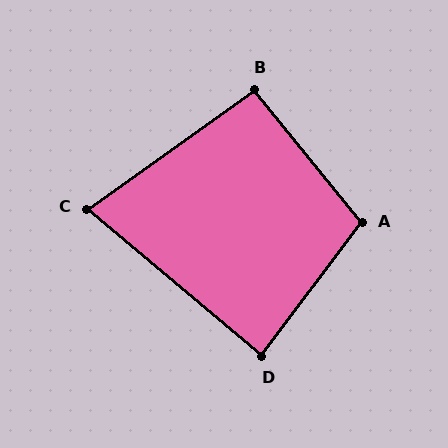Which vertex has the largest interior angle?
A, at approximately 104 degrees.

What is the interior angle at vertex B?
Approximately 93 degrees (approximately right).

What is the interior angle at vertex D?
Approximately 87 degrees (approximately right).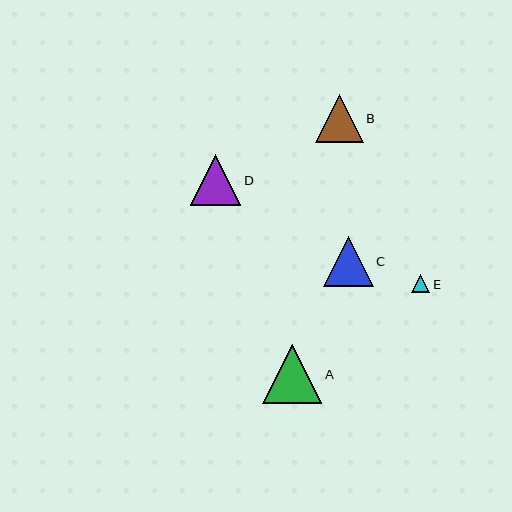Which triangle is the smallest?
Triangle E is the smallest with a size of approximately 18 pixels.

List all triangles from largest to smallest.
From largest to smallest: A, D, C, B, E.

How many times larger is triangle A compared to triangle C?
Triangle A is approximately 1.2 times the size of triangle C.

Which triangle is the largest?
Triangle A is the largest with a size of approximately 59 pixels.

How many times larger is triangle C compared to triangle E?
Triangle C is approximately 2.8 times the size of triangle E.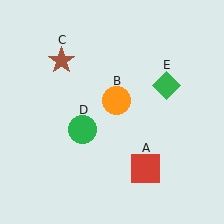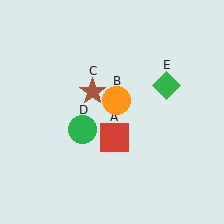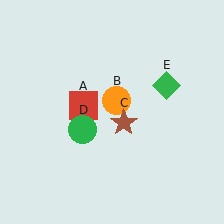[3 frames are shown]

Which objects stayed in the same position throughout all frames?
Orange circle (object B) and green circle (object D) and green diamond (object E) remained stationary.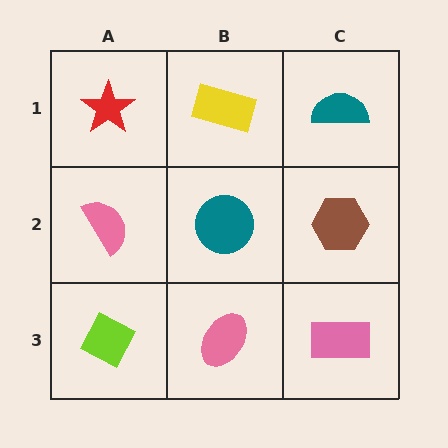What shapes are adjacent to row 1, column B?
A teal circle (row 2, column B), a red star (row 1, column A), a teal semicircle (row 1, column C).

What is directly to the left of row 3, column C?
A pink ellipse.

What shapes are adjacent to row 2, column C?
A teal semicircle (row 1, column C), a pink rectangle (row 3, column C), a teal circle (row 2, column B).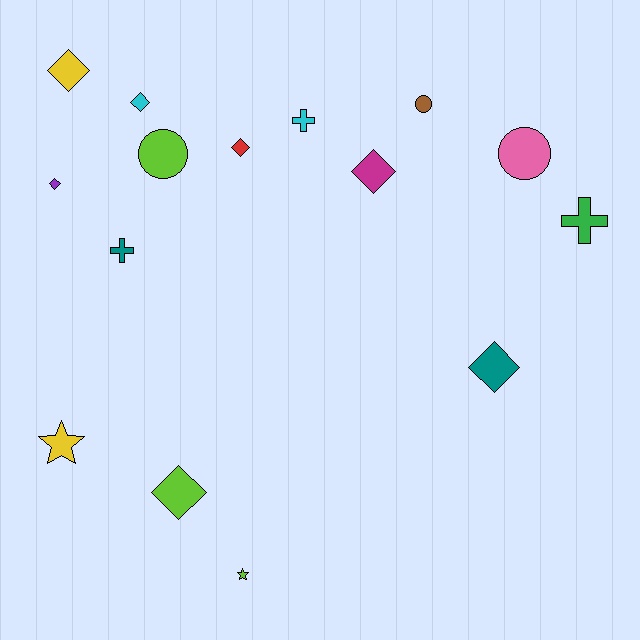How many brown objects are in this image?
There is 1 brown object.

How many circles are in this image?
There are 3 circles.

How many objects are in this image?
There are 15 objects.